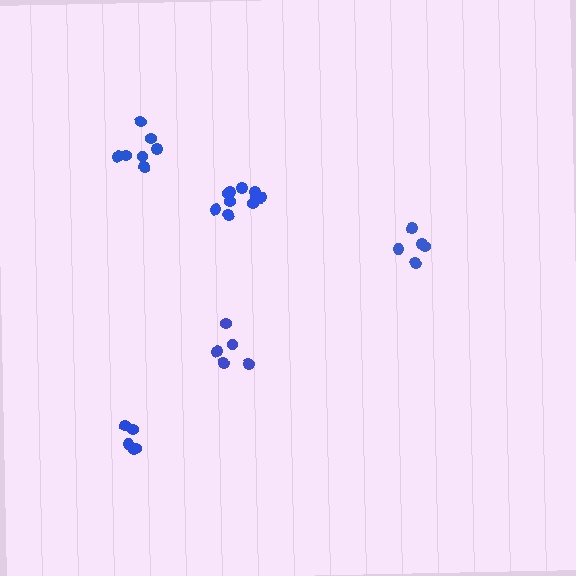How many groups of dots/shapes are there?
There are 5 groups.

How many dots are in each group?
Group 1: 5 dots, Group 2: 5 dots, Group 3: 7 dots, Group 4: 10 dots, Group 5: 5 dots (32 total).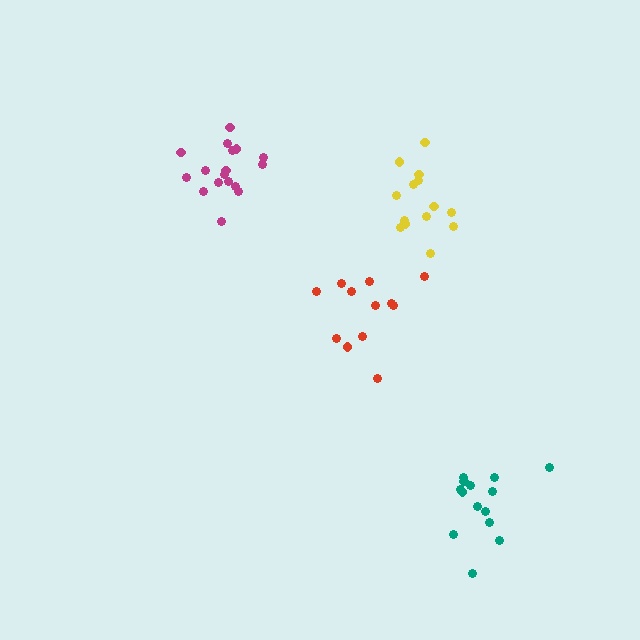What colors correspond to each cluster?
The clusters are colored: teal, red, yellow, magenta.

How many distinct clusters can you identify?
There are 4 distinct clusters.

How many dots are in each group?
Group 1: 14 dots, Group 2: 12 dots, Group 3: 14 dots, Group 4: 17 dots (57 total).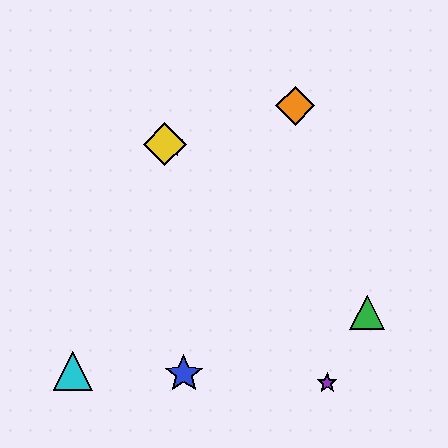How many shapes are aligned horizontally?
2 shapes (the red star, the yellow diamond) are aligned horizontally.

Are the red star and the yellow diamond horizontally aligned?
Yes, both are at y≈144.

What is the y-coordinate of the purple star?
The purple star is at y≈383.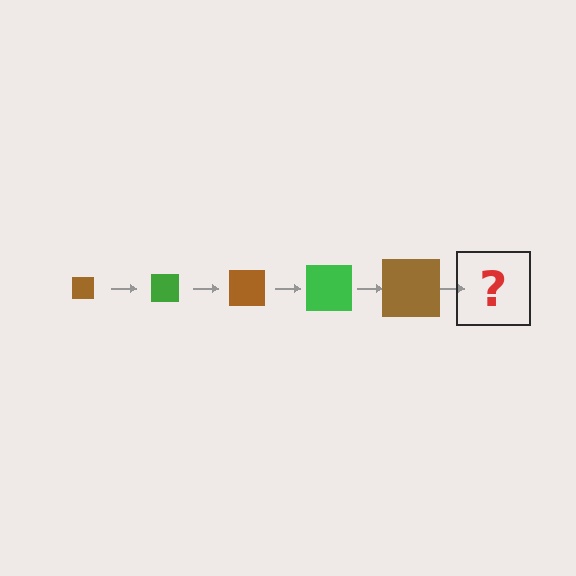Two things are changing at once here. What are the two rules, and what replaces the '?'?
The two rules are that the square grows larger each step and the color cycles through brown and green. The '?' should be a green square, larger than the previous one.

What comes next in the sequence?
The next element should be a green square, larger than the previous one.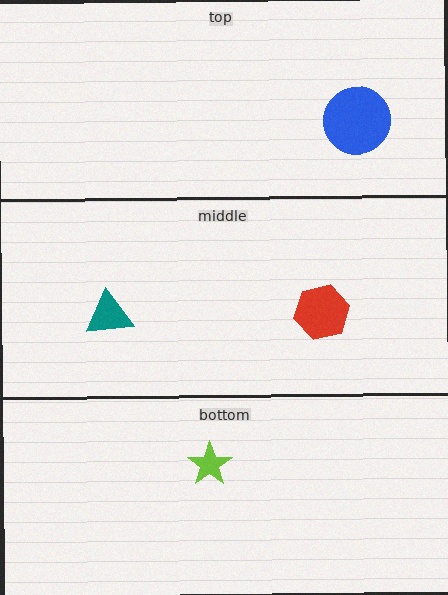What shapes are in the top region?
The blue circle.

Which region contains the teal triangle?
The middle region.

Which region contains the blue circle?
The top region.